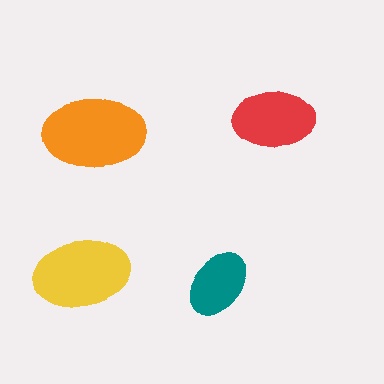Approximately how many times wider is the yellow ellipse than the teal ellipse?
About 1.5 times wider.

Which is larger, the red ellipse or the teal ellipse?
The red one.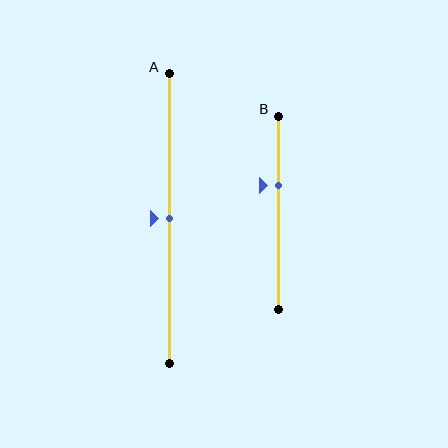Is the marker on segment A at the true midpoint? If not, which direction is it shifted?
Yes, the marker on segment A is at the true midpoint.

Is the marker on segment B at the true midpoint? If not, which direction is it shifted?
No, the marker on segment B is shifted upward by about 14% of the segment length.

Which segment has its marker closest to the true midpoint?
Segment A has its marker closest to the true midpoint.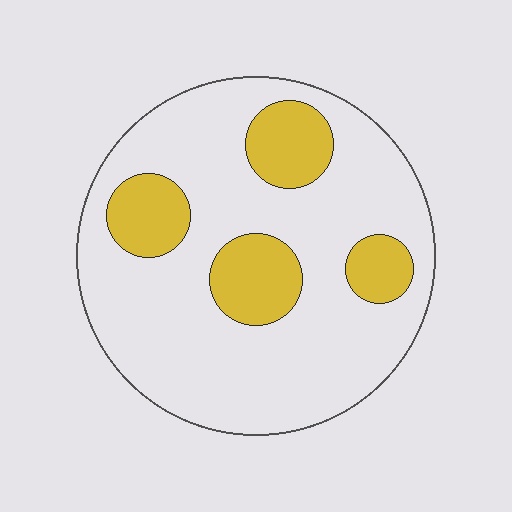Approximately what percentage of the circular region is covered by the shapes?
Approximately 20%.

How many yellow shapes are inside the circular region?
4.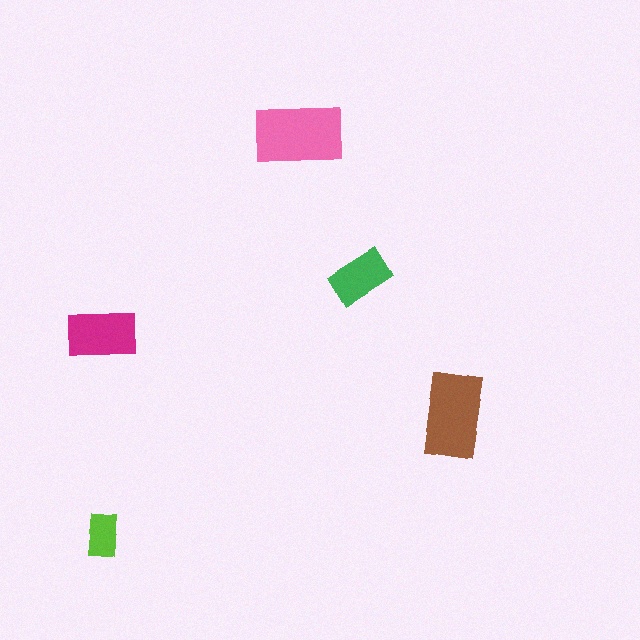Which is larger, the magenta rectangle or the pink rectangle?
The pink one.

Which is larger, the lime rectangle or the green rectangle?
The green one.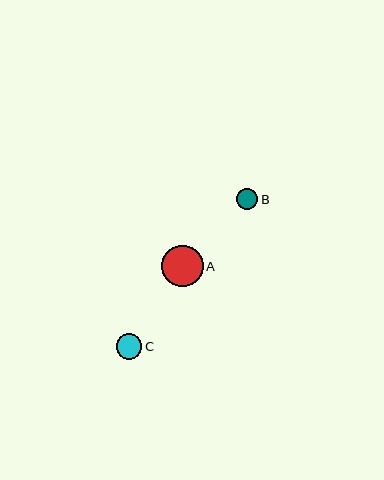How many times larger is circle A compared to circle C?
Circle A is approximately 1.6 times the size of circle C.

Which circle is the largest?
Circle A is the largest with a size of approximately 42 pixels.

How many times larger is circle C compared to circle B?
Circle C is approximately 1.2 times the size of circle B.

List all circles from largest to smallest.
From largest to smallest: A, C, B.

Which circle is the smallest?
Circle B is the smallest with a size of approximately 21 pixels.